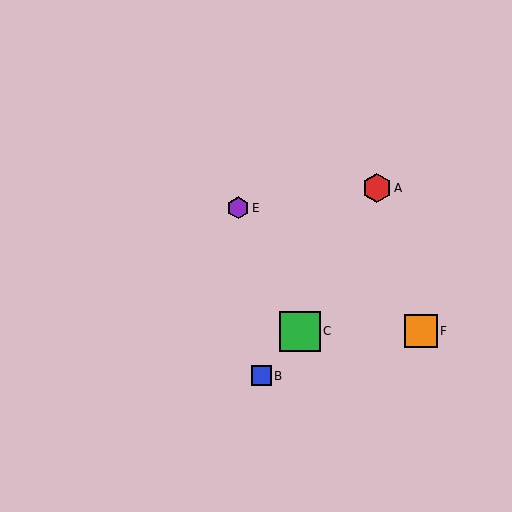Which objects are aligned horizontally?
Objects C, D, F are aligned horizontally.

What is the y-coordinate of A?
Object A is at y≈188.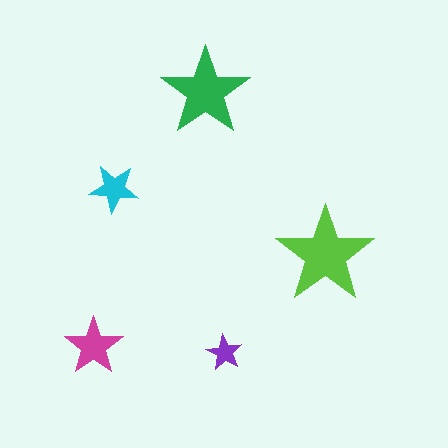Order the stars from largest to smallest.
the lime one, the green one, the magenta one, the cyan one, the purple one.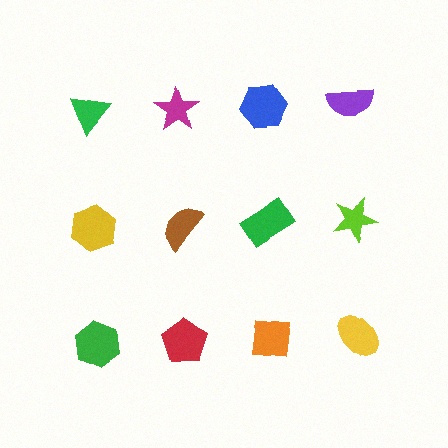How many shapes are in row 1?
4 shapes.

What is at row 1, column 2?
A magenta star.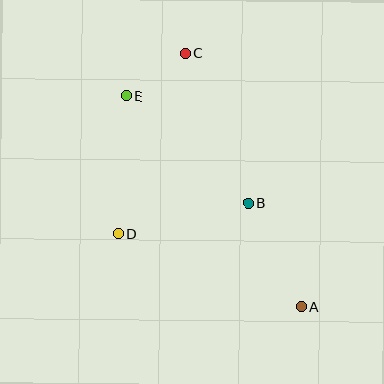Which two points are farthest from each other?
Points A and C are farthest from each other.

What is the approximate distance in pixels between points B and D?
The distance between B and D is approximately 134 pixels.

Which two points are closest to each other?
Points C and E are closest to each other.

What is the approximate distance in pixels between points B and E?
The distance between B and E is approximately 162 pixels.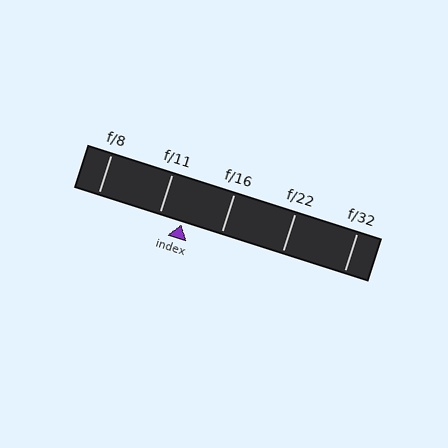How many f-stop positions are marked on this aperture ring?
There are 5 f-stop positions marked.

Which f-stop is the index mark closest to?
The index mark is closest to f/11.